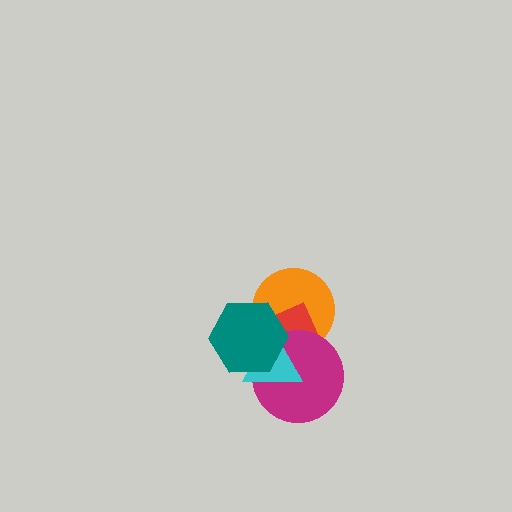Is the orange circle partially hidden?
Yes, it is partially covered by another shape.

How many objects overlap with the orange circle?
4 objects overlap with the orange circle.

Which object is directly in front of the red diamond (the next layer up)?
The magenta circle is directly in front of the red diamond.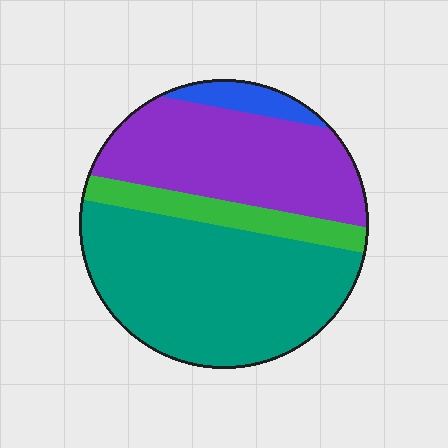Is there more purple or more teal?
Teal.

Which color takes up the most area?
Teal, at roughly 50%.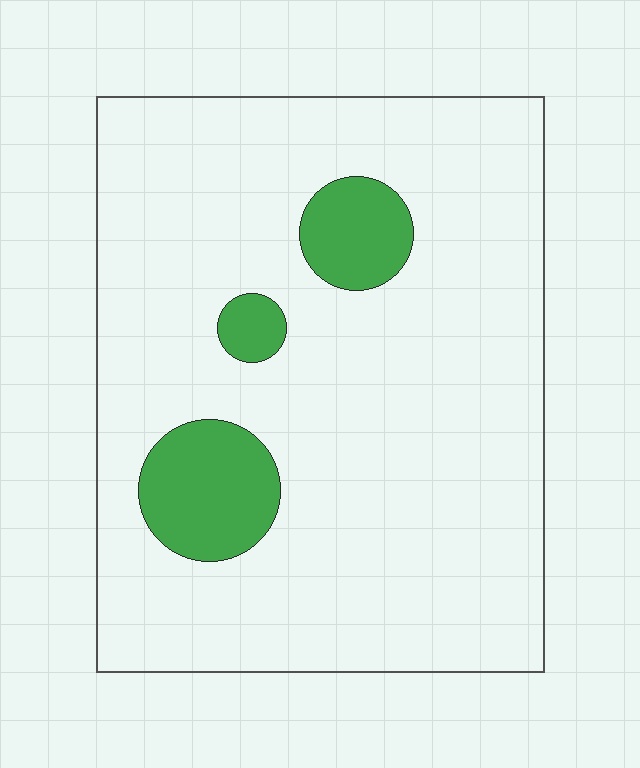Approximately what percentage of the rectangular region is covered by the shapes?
Approximately 10%.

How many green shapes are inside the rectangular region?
3.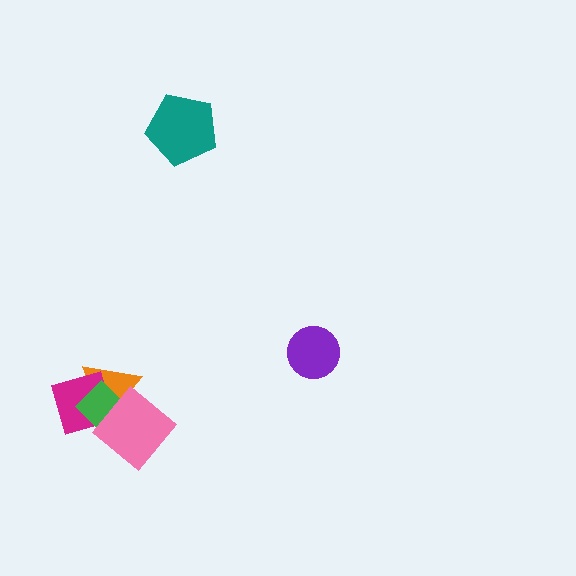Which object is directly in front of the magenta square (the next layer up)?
The green diamond is directly in front of the magenta square.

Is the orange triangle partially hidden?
Yes, it is partially covered by another shape.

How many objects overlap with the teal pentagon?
0 objects overlap with the teal pentagon.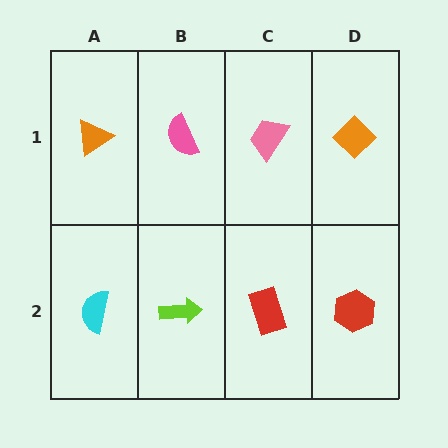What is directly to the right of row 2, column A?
A lime arrow.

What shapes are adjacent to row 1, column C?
A red rectangle (row 2, column C), a pink semicircle (row 1, column B), an orange diamond (row 1, column D).